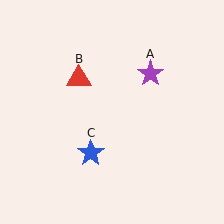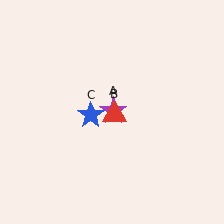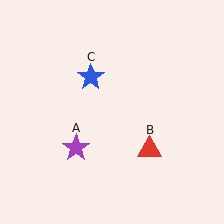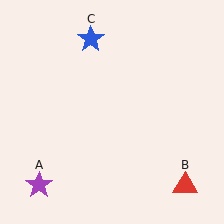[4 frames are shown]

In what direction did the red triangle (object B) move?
The red triangle (object B) moved down and to the right.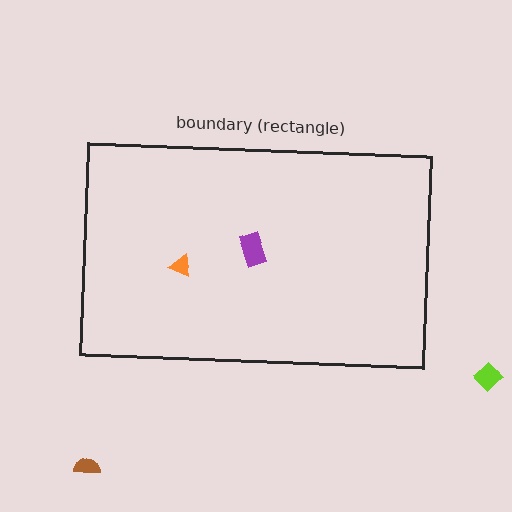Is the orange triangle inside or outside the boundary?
Inside.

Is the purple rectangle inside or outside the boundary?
Inside.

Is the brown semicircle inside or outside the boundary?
Outside.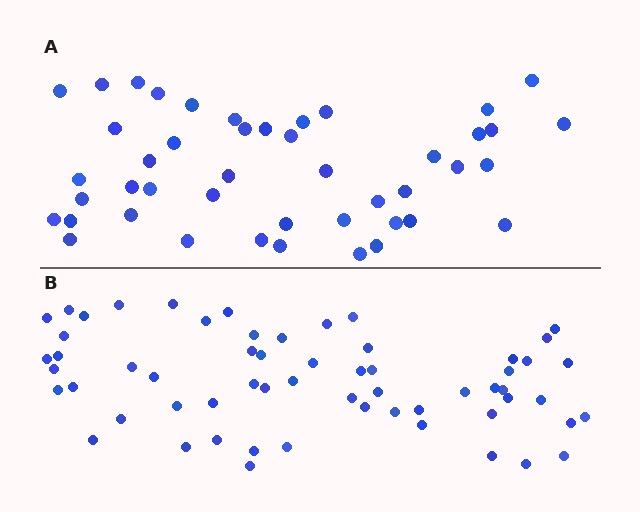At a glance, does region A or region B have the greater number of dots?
Region B (the bottom region) has more dots.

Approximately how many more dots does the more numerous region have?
Region B has approximately 15 more dots than region A.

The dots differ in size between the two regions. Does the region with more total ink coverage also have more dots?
No. Region A has more total ink coverage because its dots are larger, but region B actually contains more individual dots. Total area can be misleading — the number of items is what matters here.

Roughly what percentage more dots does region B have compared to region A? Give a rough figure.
About 35% more.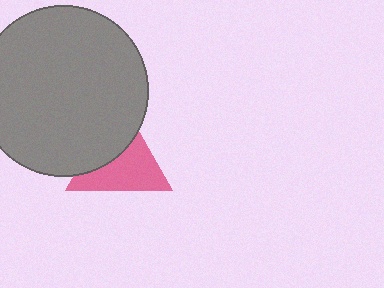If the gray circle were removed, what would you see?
You would see the complete pink triangle.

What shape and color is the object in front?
The object in front is a gray circle.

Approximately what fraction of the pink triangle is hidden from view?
Roughly 41% of the pink triangle is hidden behind the gray circle.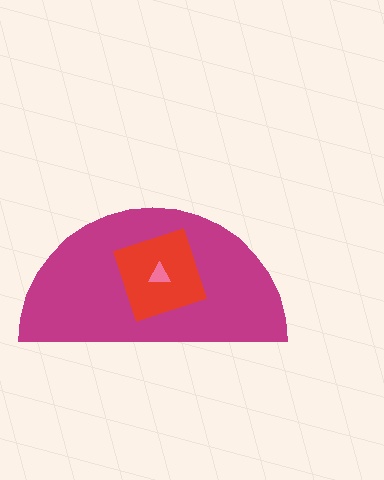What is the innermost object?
The pink triangle.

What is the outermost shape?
The magenta semicircle.